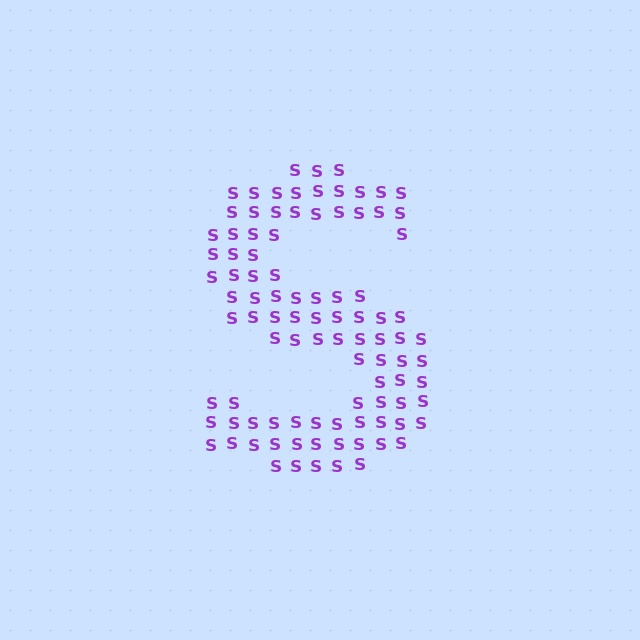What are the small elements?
The small elements are letter S's.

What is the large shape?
The large shape is the letter S.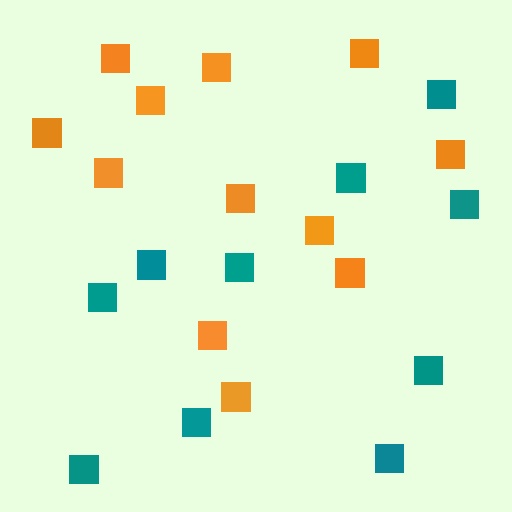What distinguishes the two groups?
There are 2 groups: one group of teal squares (10) and one group of orange squares (12).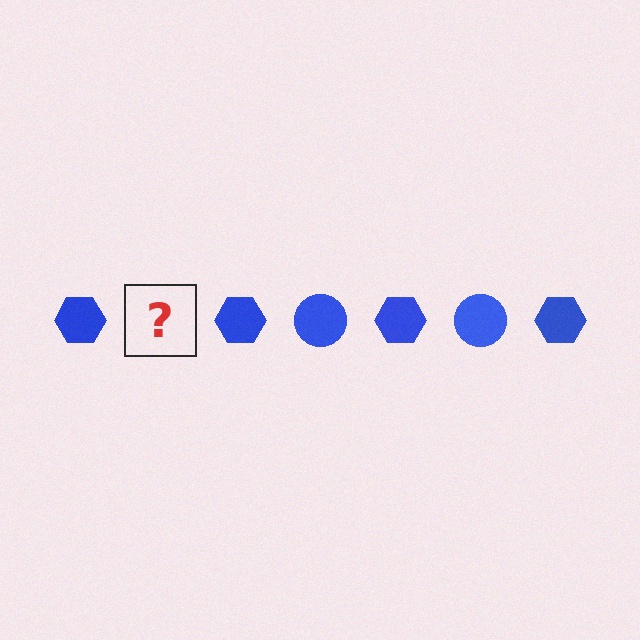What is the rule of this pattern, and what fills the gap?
The rule is that the pattern cycles through hexagon, circle shapes in blue. The gap should be filled with a blue circle.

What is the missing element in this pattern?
The missing element is a blue circle.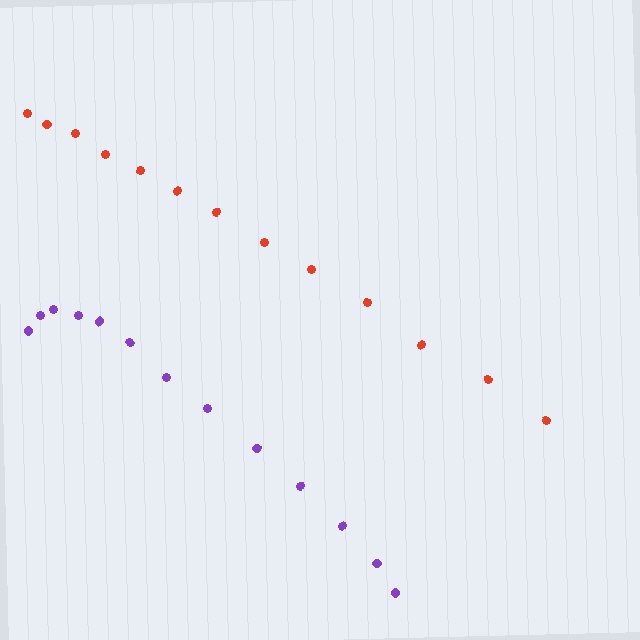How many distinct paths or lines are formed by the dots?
There are 2 distinct paths.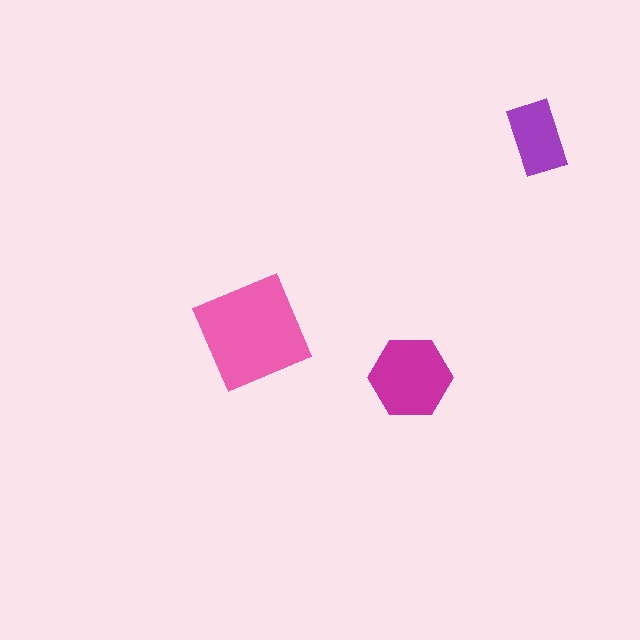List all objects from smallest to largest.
The purple rectangle, the magenta hexagon, the pink diamond.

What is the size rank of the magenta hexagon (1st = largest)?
2nd.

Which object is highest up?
The purple rectangle is topmost.